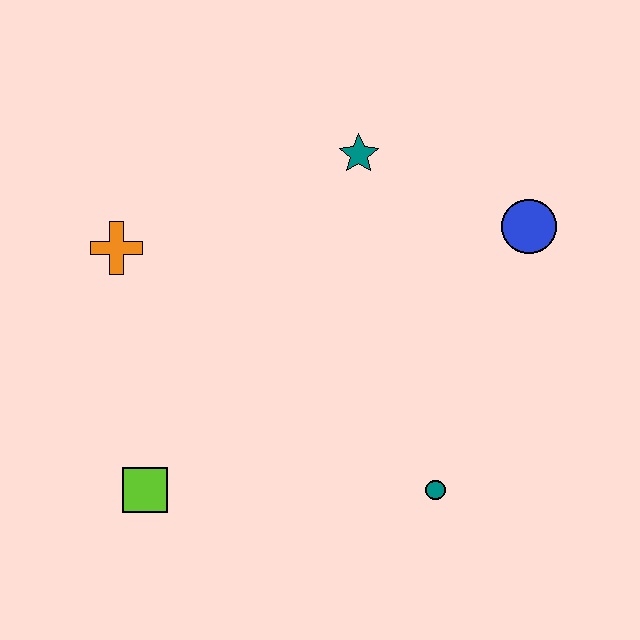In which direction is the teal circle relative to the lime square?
The teal circle is to the right of the lime square.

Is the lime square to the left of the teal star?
Yes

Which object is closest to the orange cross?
The lime square is closest to the orange cross.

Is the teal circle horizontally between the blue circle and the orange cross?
Yes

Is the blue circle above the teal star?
No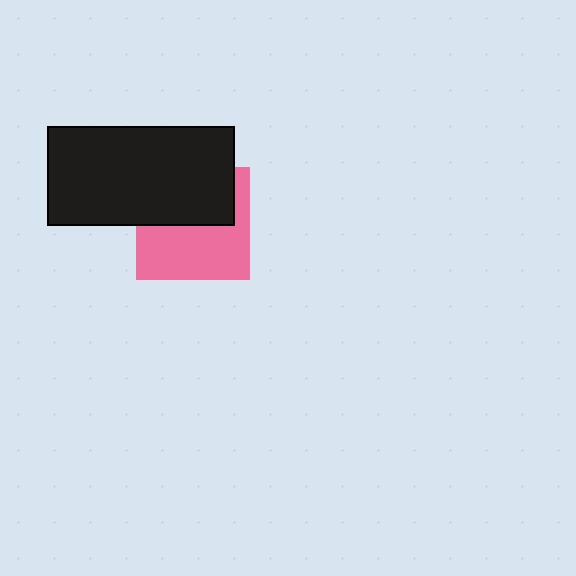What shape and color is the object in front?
The object in front is a black rectangle.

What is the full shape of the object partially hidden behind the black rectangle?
The partially hidden object is a pink square.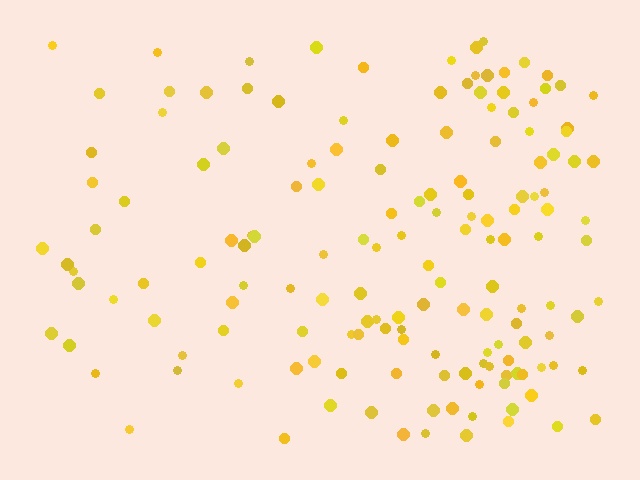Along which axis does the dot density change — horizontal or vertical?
Horizontal.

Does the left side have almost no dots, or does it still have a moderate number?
Still a moderate number, just noticeably fewer than the right.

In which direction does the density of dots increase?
From left to right, with the right side densest.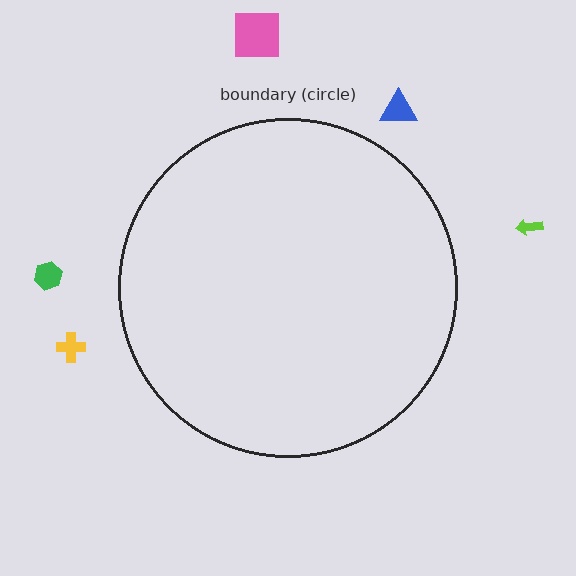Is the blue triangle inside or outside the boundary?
Outside.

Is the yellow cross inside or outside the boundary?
Outside.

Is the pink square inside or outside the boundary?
Outside.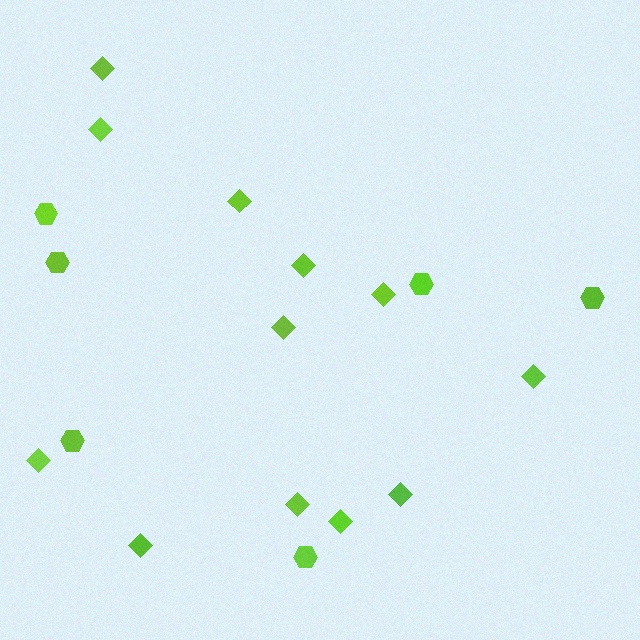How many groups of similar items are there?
There are 2 groups: one group of diamonds (12) and one group of hexagons (6).